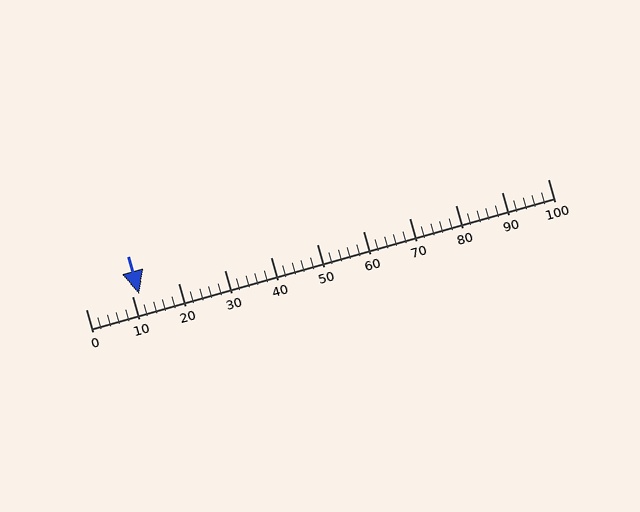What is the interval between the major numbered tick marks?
The major tick marks are spaced 10 units apart.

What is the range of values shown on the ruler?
The ruler shows values from 0 to 100.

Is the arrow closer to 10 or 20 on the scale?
The arrow is closer to 10.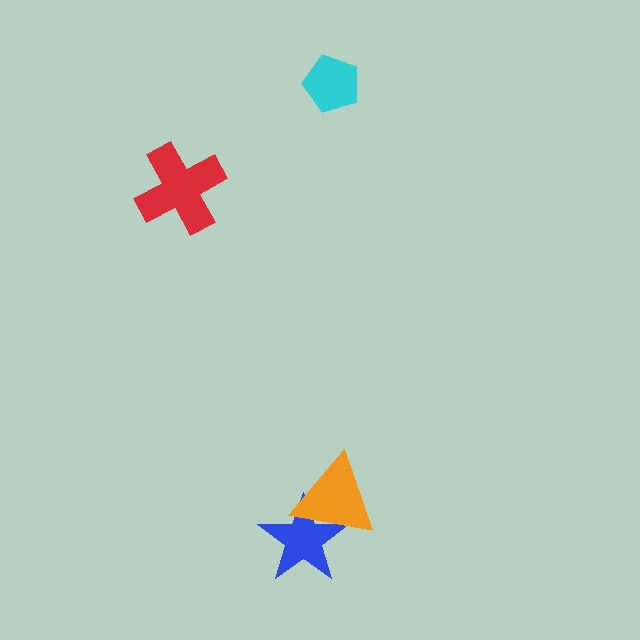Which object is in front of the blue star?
The orange triangle is in front of the blue star.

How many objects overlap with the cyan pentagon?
0 objects overlap with the cyan pentagon.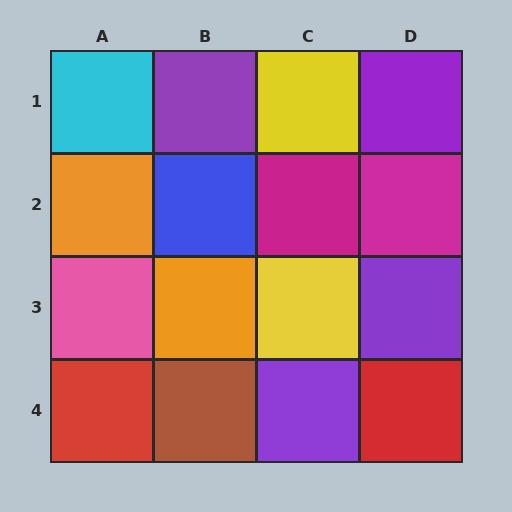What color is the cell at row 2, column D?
Magenta.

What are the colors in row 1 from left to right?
Cyan, purple, yellow, purple.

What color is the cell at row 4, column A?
Red.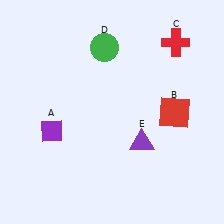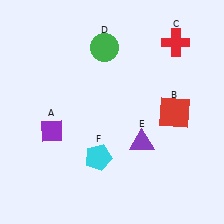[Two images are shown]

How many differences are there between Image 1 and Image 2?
There is 1 difference between the two images.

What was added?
A cyan pentagon (F) was added in Image 2.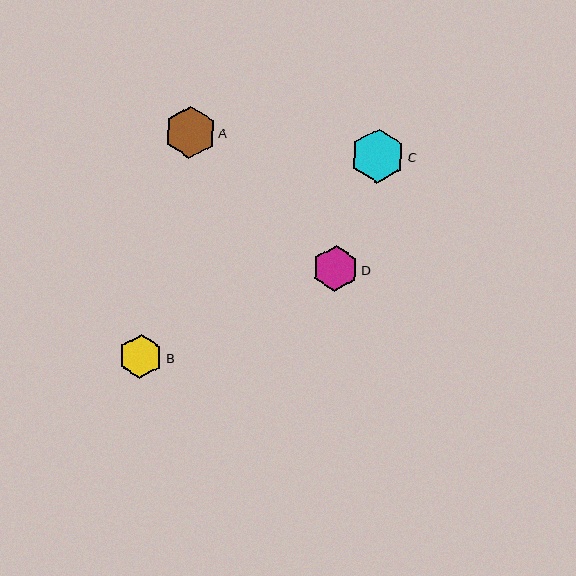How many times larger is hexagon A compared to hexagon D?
Hexagon A is approximately 1.1 times the size of hexagon D.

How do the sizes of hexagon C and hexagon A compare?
Hexagon C and hexagon A are approximately the same size.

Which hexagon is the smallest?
Hexagon B is the smallest with a size of approximately 45 pixels.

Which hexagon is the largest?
Hexagon C is the largest with a size of approximately 54 pixels.